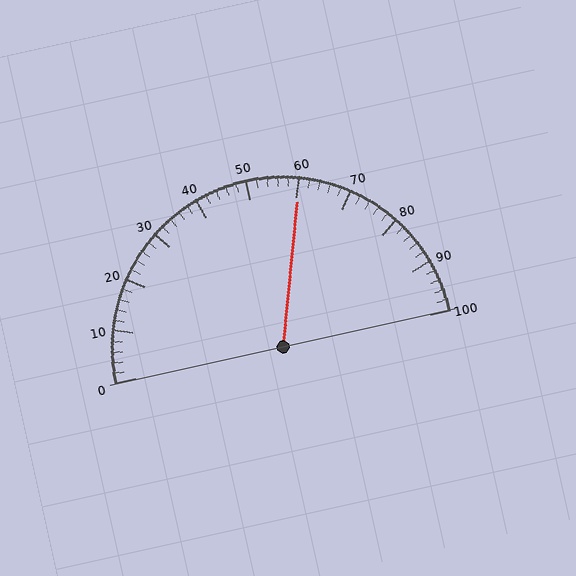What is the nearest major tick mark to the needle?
The nearest major tick mark is 60.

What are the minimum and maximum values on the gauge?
The gauge ranges from 0 to 100.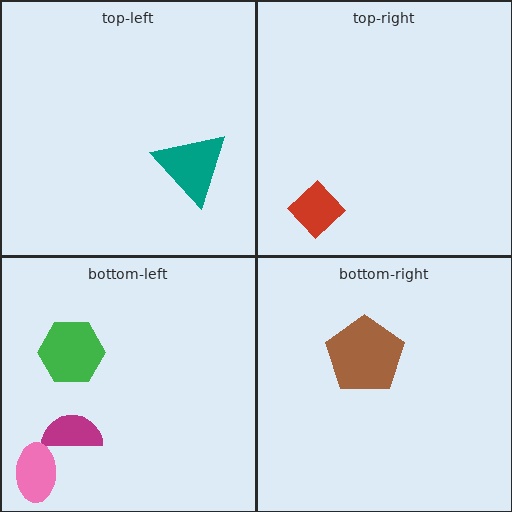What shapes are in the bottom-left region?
The magenta semicircle, the green hexagon, the pink ellipse.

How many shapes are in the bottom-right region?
1.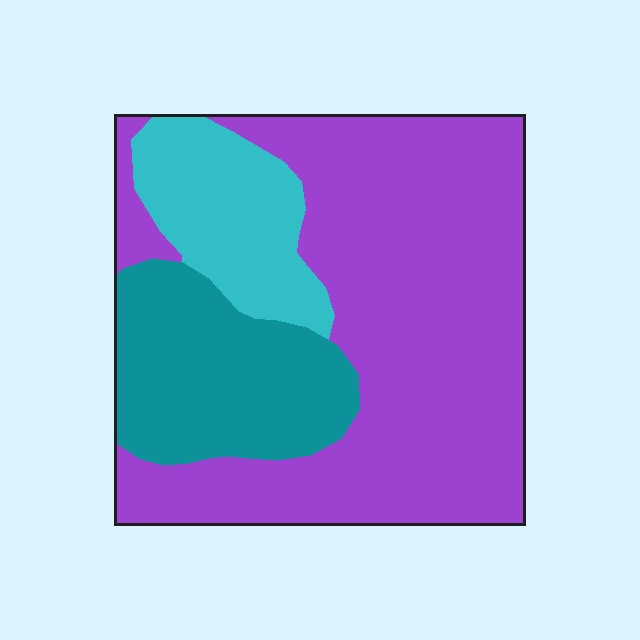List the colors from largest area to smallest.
From largest to smallest: purple, teal, cyan.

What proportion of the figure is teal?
Teal covers about 20% of the figure.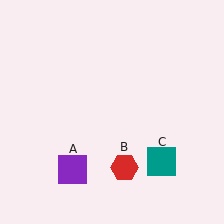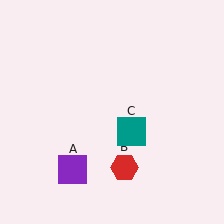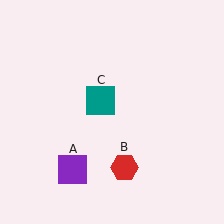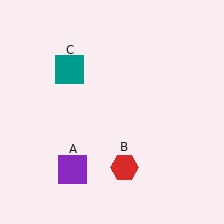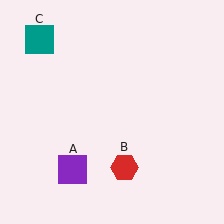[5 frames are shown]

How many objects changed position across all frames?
1 object changed position: teal square (object C).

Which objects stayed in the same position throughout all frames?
Purple square (object A) and red hexagon (object B) remained stationary.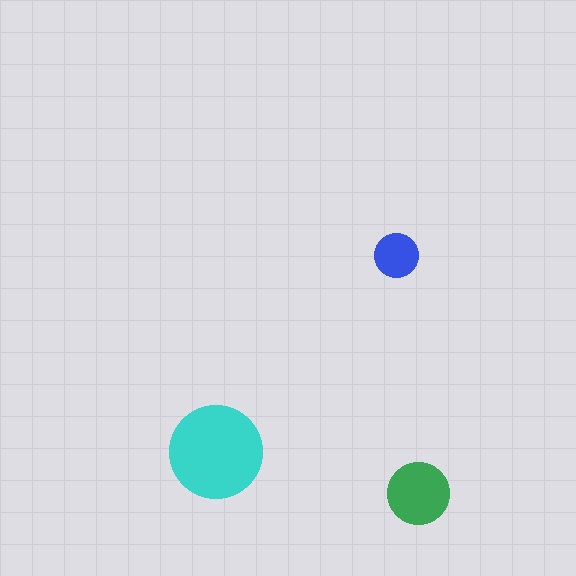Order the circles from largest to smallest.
the cyan one, the green one, the blue one.